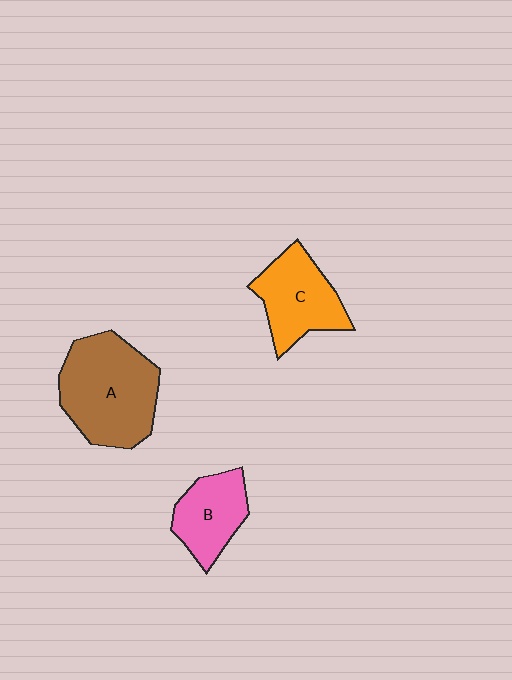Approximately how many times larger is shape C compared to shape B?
Approximately 1.2 times.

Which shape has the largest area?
Shape A (brown).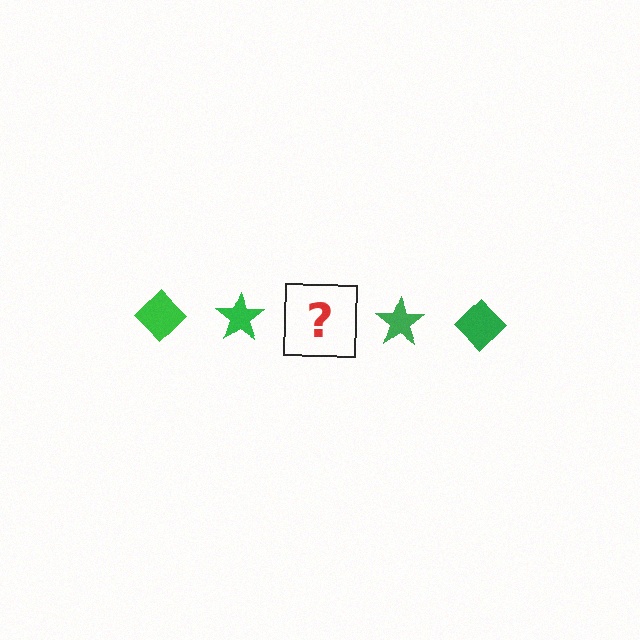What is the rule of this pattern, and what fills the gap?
The rule is that the pattern cycles through diamond, star shapes in green. The gap should be filled with a green diamond.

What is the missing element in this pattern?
The missing element is a green diamond.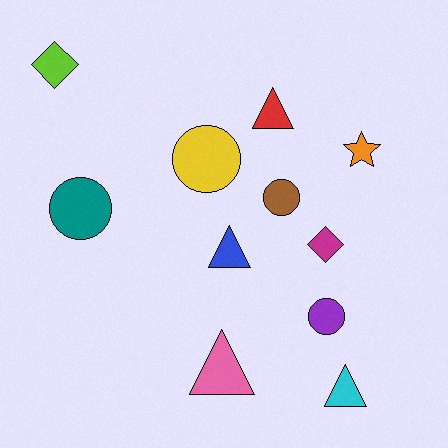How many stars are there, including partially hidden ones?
There is 1 star.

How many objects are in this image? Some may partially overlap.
There are 11 objects.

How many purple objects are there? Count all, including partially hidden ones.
There is 1 purple object.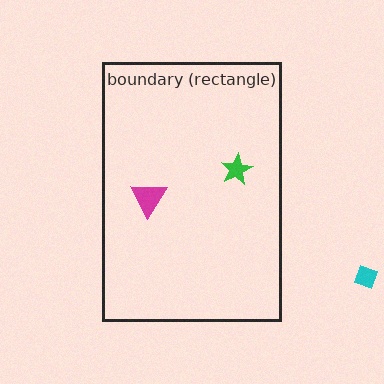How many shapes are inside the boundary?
2 inside, 1 outside.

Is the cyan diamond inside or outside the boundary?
Outside.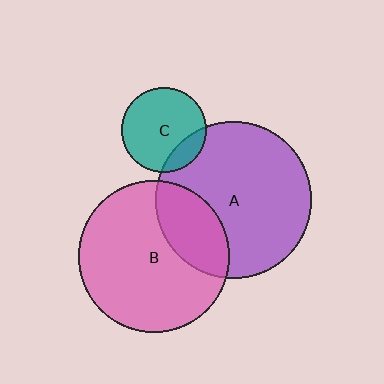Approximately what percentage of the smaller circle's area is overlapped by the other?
Approximately 15%.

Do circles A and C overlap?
Yes.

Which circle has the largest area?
Circle A (purple).